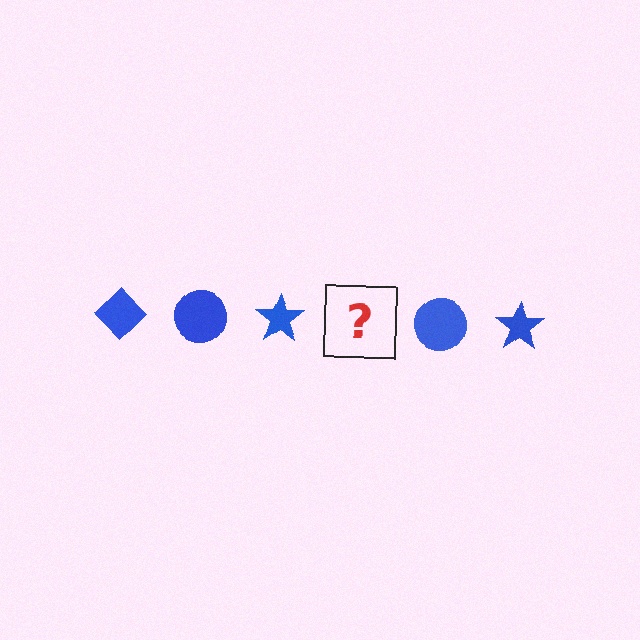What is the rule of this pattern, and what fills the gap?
The rule is that the pattern cycles through diamond, circle, star shapes in blue. The gap should be filled with a blue diamond.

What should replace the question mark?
The question mark should be replaced with a blue diamond.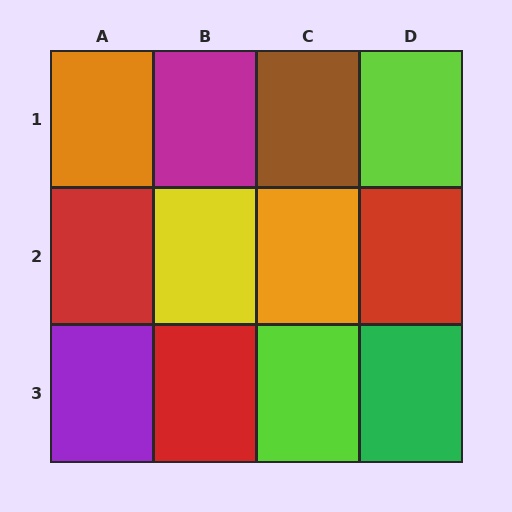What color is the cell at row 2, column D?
Red.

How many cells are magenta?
1 cell is magenta.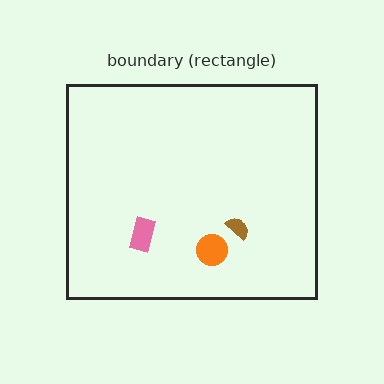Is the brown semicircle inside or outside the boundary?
Inside.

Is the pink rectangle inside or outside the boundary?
Inside.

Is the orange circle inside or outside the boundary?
Inside.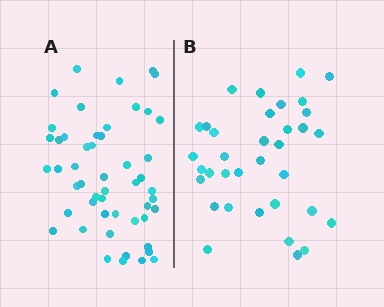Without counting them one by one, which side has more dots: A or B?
Region A (the left region) has more dots.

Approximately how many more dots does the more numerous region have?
Region A has approximately 15 more dots than region B.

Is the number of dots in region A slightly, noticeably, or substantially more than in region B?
Region A has substantially more. The ratio is roughly 1.5 to 1.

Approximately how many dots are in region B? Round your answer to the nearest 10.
About 40 dots. (The exact count is 35, which rounds to 40.)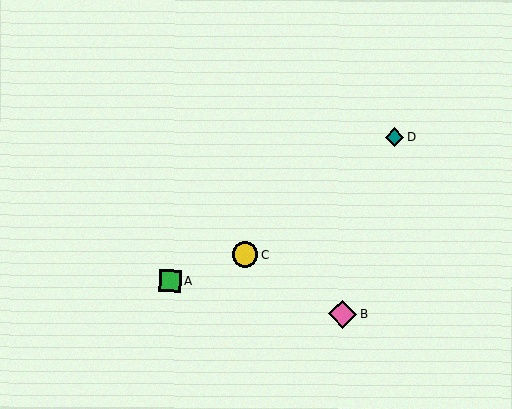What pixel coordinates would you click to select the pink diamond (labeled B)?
Click at (343, 314) to select the pink diamond B.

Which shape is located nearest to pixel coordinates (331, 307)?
The pink diamond (labeled B) at (343, 314) is nearest to that location.